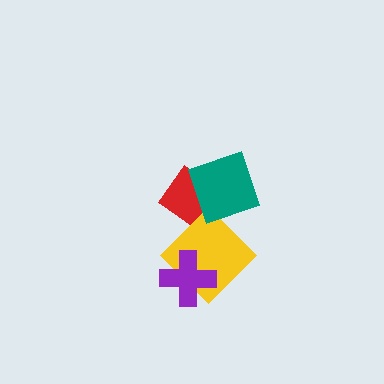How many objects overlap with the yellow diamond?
3 objects overlap with the yellow diamond.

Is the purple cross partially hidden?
No, no other shape covers it.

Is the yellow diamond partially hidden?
Yes, it is partially covered by another shape.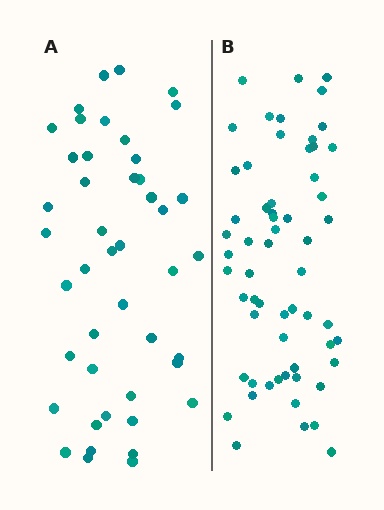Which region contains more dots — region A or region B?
Region B (the right region) has more dots.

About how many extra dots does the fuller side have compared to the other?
Region B has approximately 15 more dots than region A.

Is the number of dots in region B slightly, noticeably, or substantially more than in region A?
Region B has noticeably more, but not dramatically so. The ratio is roughly 1.3 to 1.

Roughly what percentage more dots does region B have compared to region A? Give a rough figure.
About 35% more.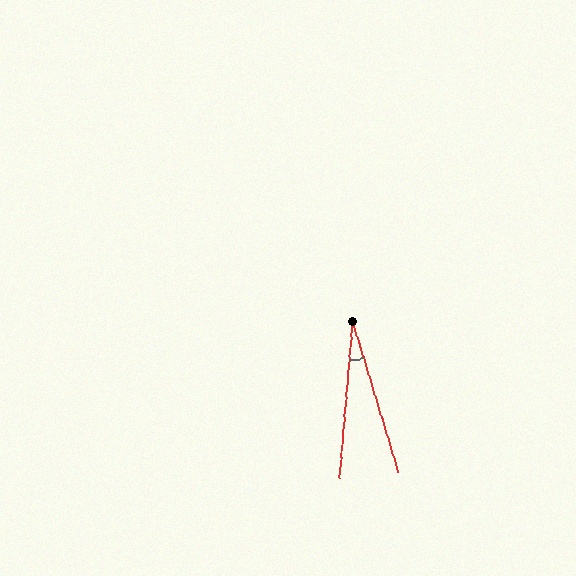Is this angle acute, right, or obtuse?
It is acute.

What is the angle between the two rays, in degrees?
Approximately 22 degrees.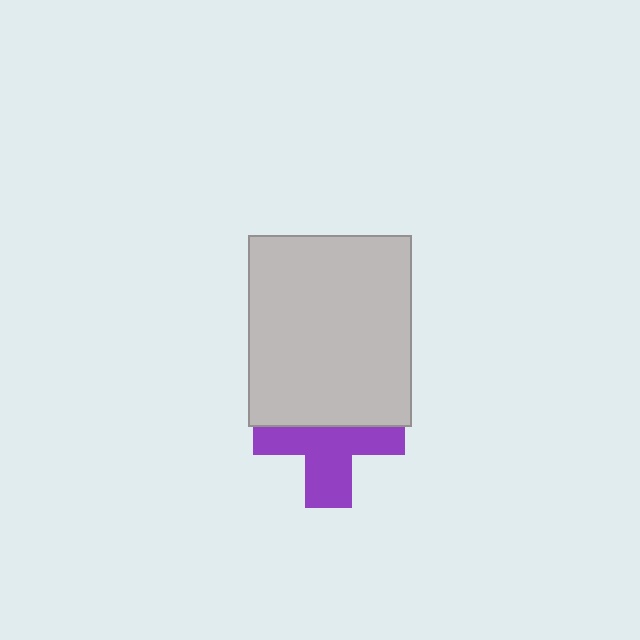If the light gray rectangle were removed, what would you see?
You would see the complete purple cross.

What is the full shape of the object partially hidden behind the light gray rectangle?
The partially hidden object is a purple cross.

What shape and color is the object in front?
The object in front is a light gray rectangle.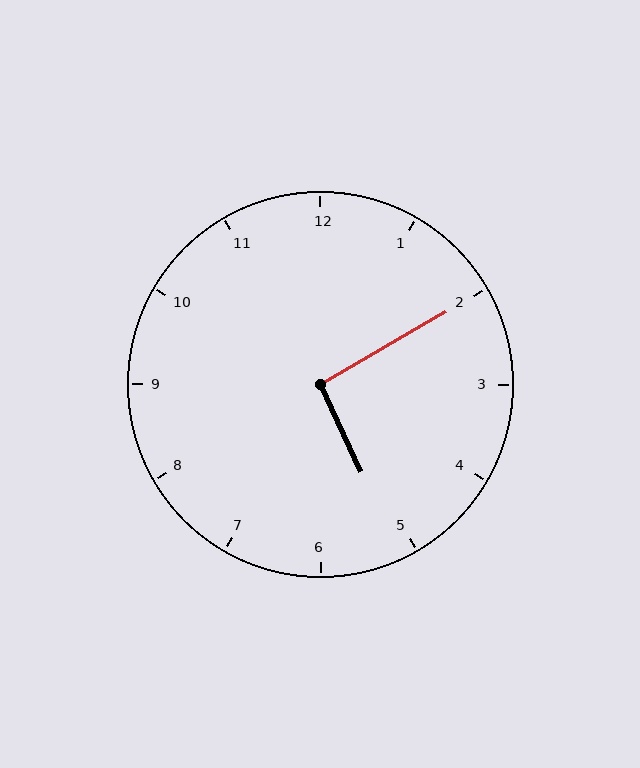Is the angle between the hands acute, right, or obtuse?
It is right.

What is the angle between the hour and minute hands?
Approximately 95 degrees.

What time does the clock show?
5:10.